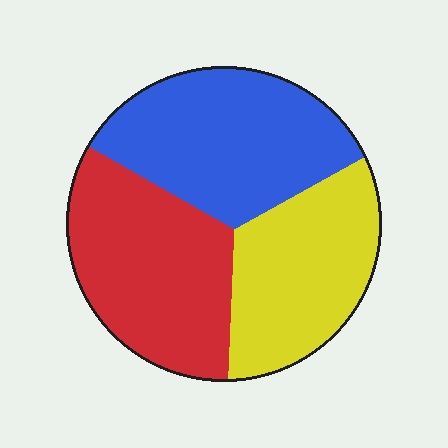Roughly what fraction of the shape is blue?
Blue covers 36% of the shape.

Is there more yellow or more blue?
Blue.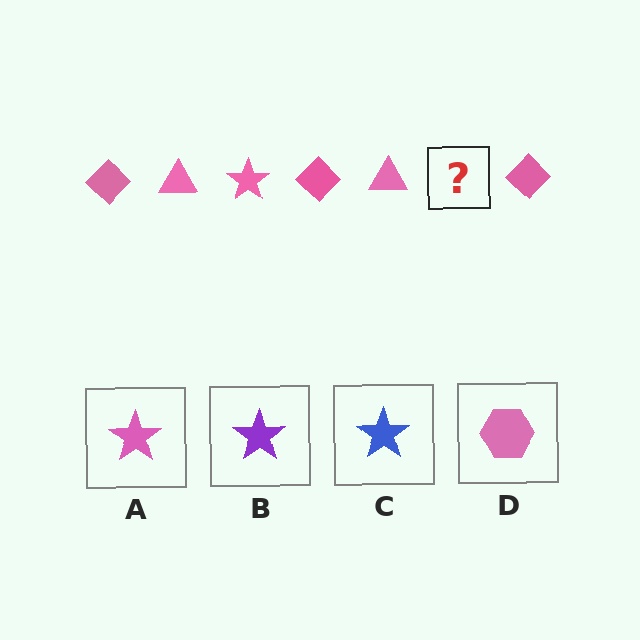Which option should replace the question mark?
Option A.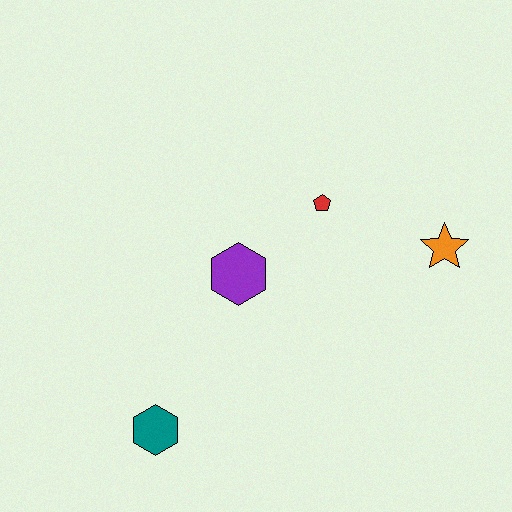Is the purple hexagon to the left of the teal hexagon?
No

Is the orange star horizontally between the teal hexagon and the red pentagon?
No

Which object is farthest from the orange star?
The teal hexagon is farthest from the orange star.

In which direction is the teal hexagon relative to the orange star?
The teal hexagon is to the left of the orange star.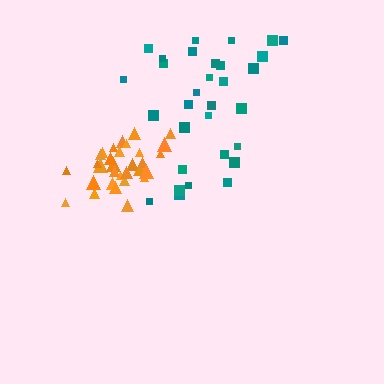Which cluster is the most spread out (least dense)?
Teal.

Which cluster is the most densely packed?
Orange.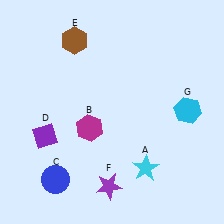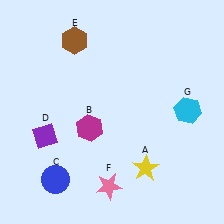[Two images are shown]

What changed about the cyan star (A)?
In Image 1, A is cyan. In Image 2, it changed to yellow.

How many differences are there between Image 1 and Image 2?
There are 2 differences between the two images.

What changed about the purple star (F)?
In Image 1, F is purple. In Image 2, it changed to pink.